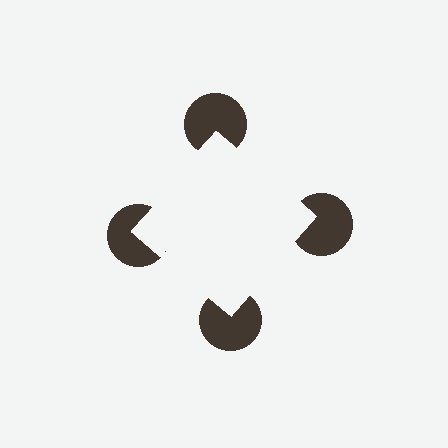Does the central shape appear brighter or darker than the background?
It typically appears slightly brighter than the background, even though no actual brightness change is drawn.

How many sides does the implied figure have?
4 sides.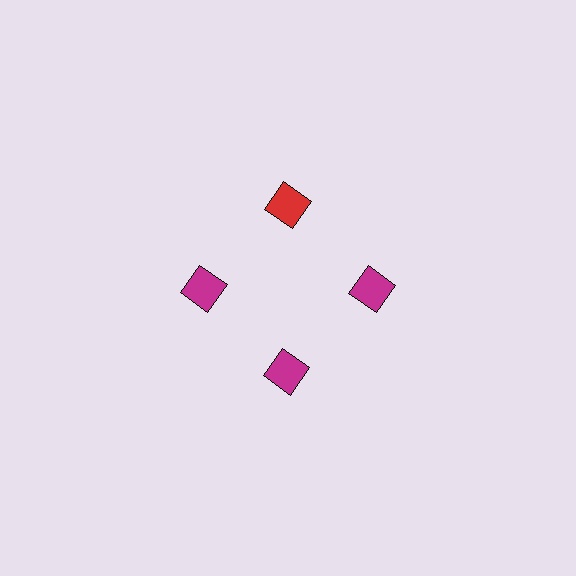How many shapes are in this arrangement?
There are 4 shapes arranged in a ring pattern.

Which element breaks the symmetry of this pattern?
The red diamond at roughly the 12 o'clock position breaks the symmetry. All other shapes are magenta diamonds.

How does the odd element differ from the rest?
It has a different color: red instead of magenta.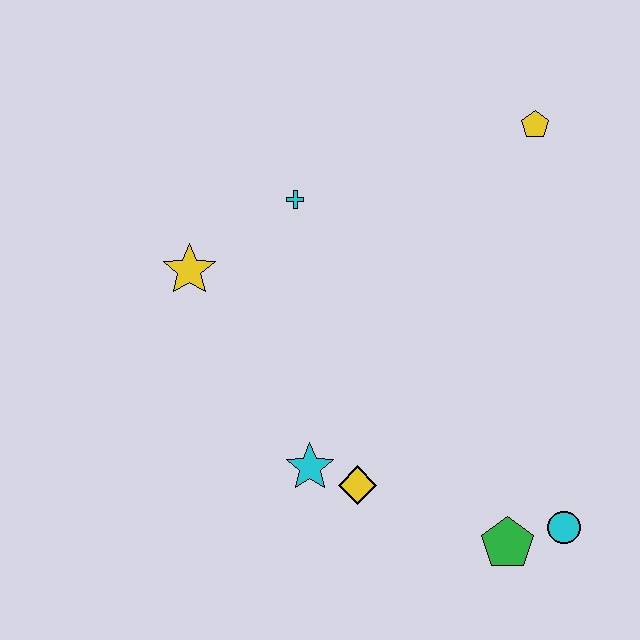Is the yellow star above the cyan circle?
Yes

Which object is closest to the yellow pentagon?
The cyan cross is closest to the yellow pentagon.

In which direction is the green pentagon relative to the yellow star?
The green pentagon is to the right of the yellow star.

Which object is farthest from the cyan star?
The yellow pentagon is farthest from the cyan star.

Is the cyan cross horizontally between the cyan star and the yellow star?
Yes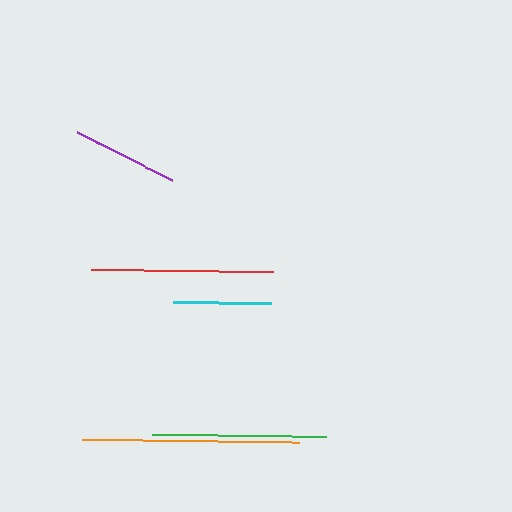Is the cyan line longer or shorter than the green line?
The green line is longer than the cyan line.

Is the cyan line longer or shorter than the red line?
The red line is longer than the cyan line.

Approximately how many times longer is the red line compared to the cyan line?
The red line is approximately 1.9 times the length of the cyan line.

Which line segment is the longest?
The orange line is the longest at approximately 218 pixels.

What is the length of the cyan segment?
The cyan segment is approximately 98 pixels long.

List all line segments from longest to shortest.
From longest to shortest: orange, red, green, purple, cyan.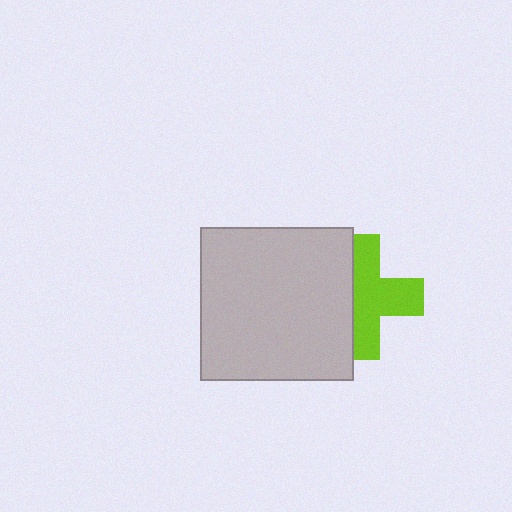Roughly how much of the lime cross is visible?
About half of it is visible (roughly 61%).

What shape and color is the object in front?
The object in front is a light gray square.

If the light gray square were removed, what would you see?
You would see the complete lime cross.